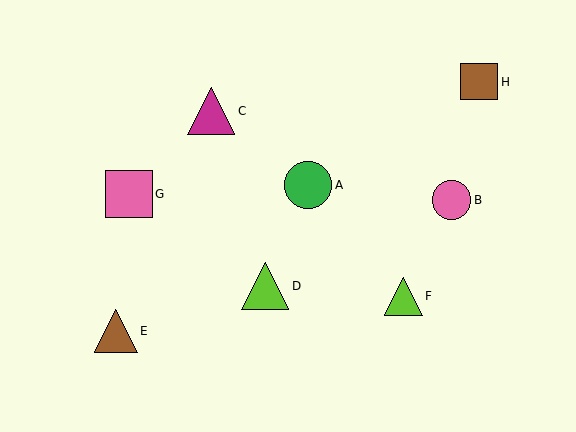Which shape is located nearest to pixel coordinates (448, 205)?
The pink circle (labeled B) at (452, 200) is nearest to that location.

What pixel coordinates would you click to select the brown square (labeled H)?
Click at (479, 82) to select the brown square H.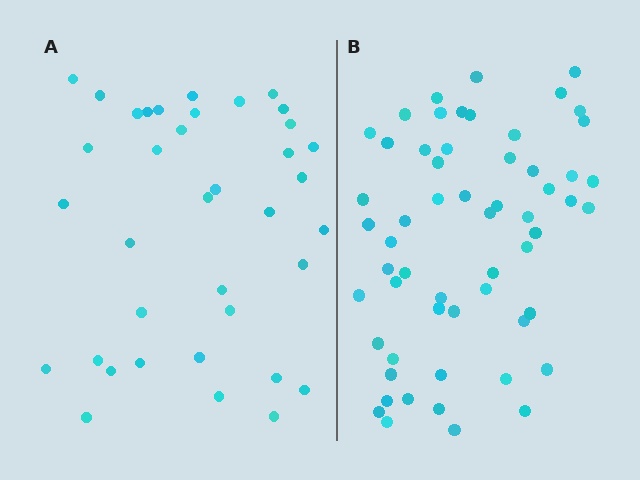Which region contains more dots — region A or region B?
Region B (the right region) has more dots.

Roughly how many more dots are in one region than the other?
Region B has approximately 20 more dots than region A.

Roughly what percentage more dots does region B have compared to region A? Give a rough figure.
About 55% more.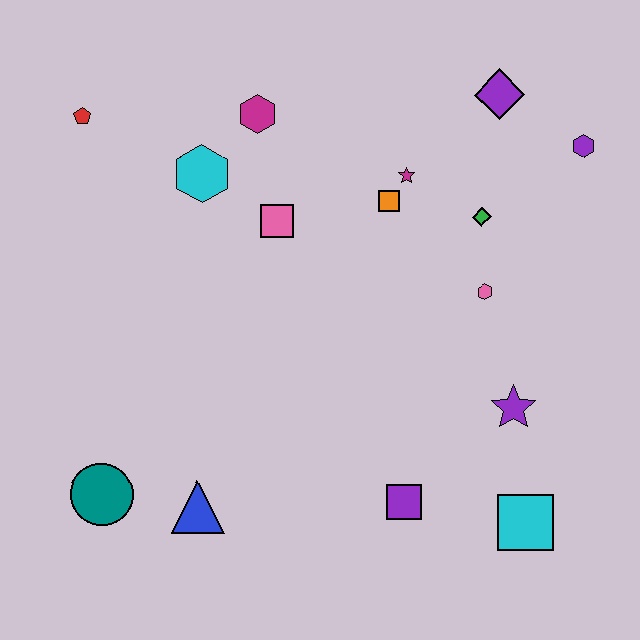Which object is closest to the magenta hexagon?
The cyan hexagon is closest to the magenta hexagon.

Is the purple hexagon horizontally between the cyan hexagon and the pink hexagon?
No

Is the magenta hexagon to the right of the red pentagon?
Yes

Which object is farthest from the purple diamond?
The teal circle is farthest from the purple diamond.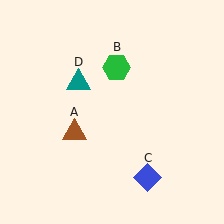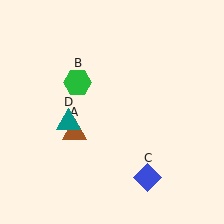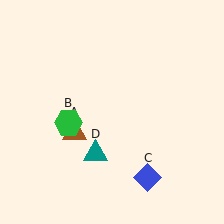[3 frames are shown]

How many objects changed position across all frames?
2 objects changed position: green hexagon (object B), teal triangle (object D).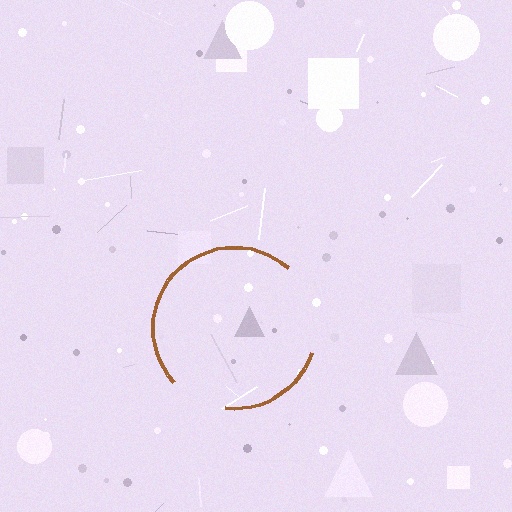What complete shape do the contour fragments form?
The contour fragments form a circle.